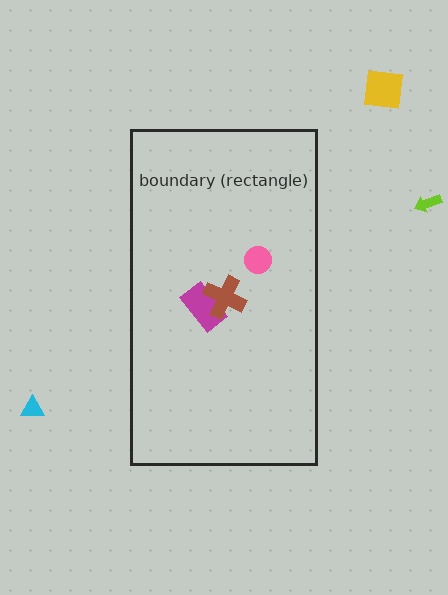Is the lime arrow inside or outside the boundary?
Outside.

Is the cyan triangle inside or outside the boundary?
Outside.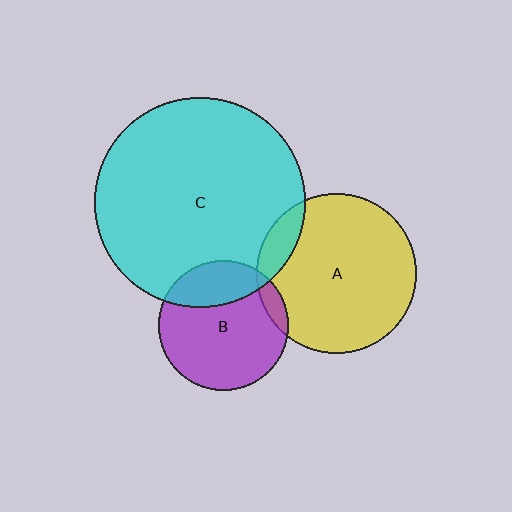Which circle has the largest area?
Circle C (cyan).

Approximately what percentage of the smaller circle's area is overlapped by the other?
Approximately 10%.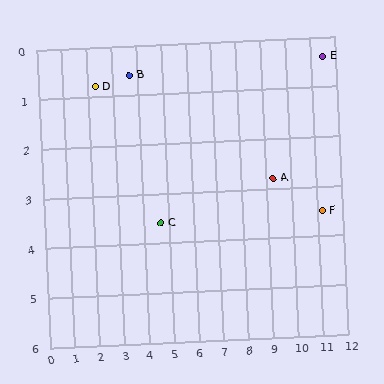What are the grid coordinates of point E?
Point E is at approximately (11.5, 0.4).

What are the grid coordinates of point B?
Point B is at approximately (3.7, 0.6).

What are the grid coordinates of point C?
Point C is at approximately (4.7, 3.6).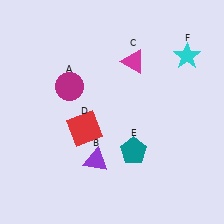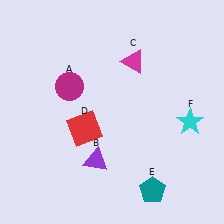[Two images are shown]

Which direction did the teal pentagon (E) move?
The teal pentagon (E) moved down.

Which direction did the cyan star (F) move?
The cyan star (F) moved down.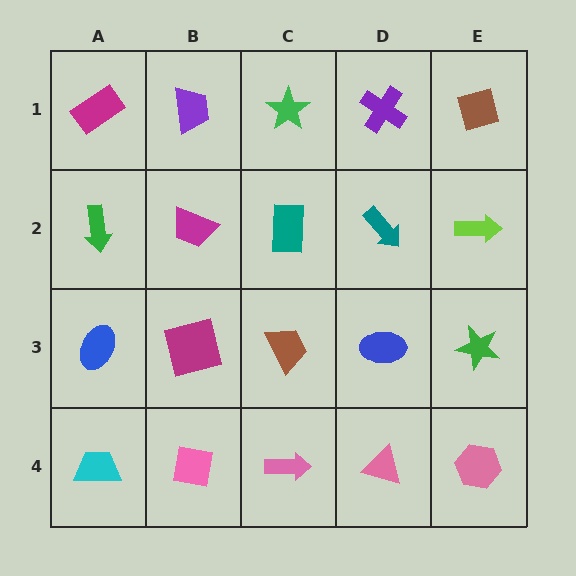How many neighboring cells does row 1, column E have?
2.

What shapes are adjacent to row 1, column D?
A teal arrow (row 2, column D), a green star (row 1, column C), a brown square (row 1, column E).